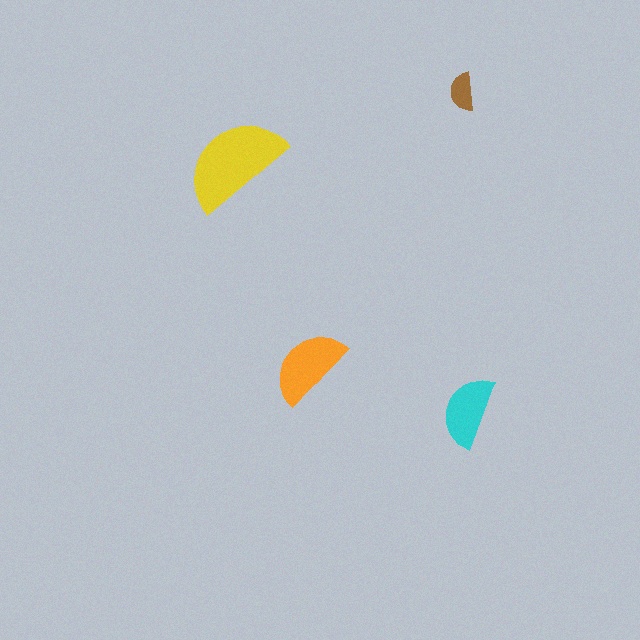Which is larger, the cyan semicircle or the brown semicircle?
The cyan one.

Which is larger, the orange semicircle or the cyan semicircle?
The orange one.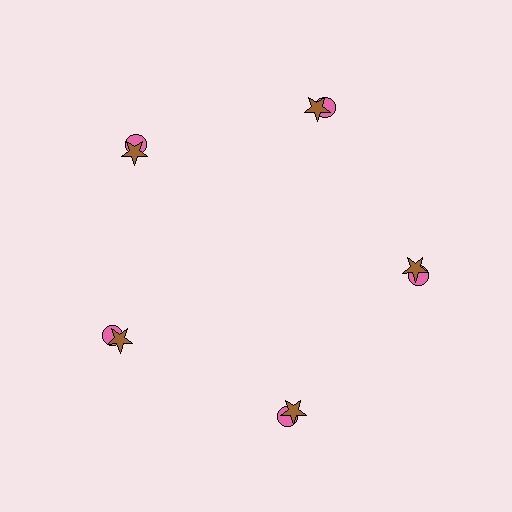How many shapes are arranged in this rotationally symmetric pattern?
There are 10 shapes, arranged in 5 groups of 2.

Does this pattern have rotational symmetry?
Yes, this pattern has 5-fold rotational symmetry. It looks the same after rotating 72 degrees around the center.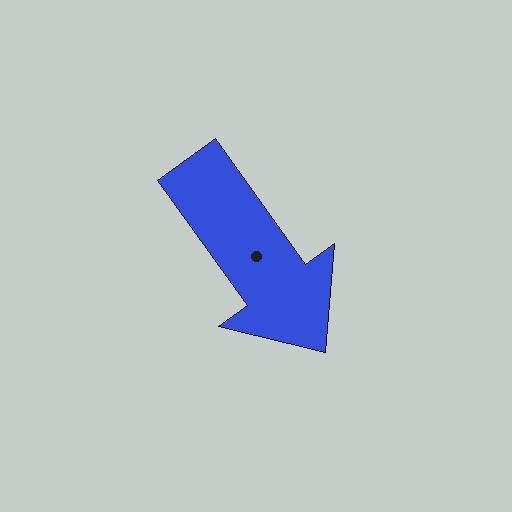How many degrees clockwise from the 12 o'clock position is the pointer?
Approximately 144 degrees.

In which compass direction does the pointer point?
Southeast.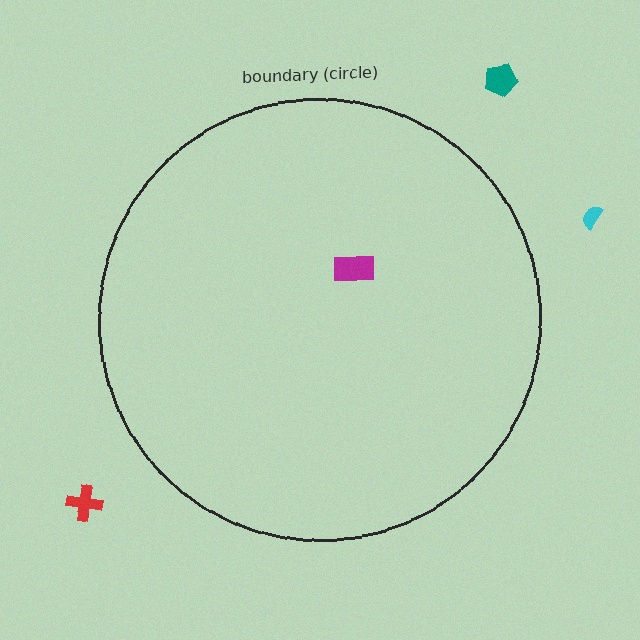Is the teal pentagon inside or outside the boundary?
Outside.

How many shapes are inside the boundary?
1 inside, 3 outside.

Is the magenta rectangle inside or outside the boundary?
Inside.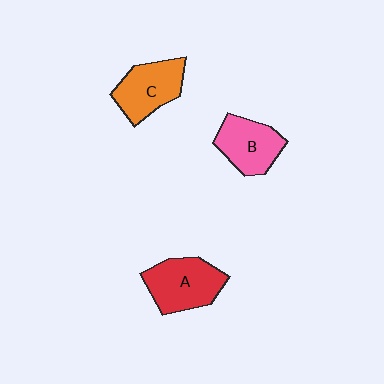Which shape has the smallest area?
Shape B (pink).